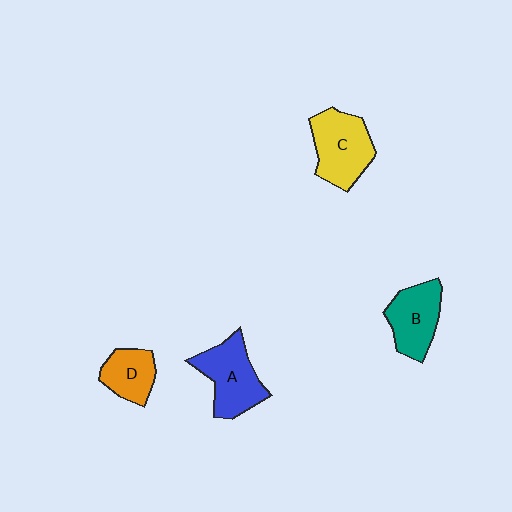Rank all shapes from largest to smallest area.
From largest to smallest: C (yellow), A (blue), B (teal), D (orange).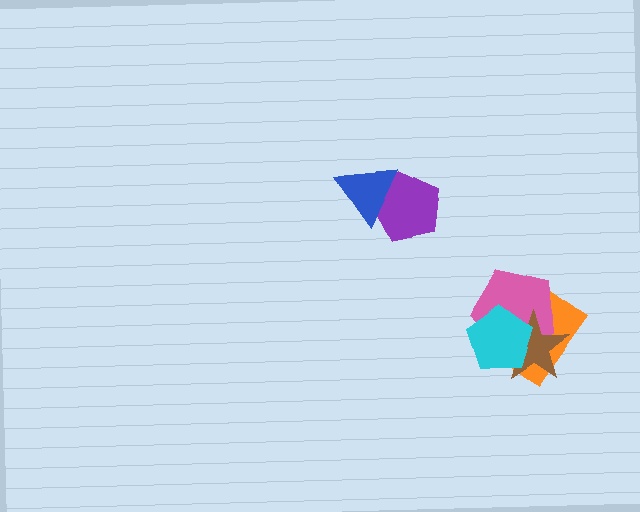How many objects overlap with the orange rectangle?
3 objects overlap with the orange rectangle.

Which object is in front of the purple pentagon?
The blue triangle is in front of the purple pentagon.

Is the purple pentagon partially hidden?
Yes, it is partially covered by another shape.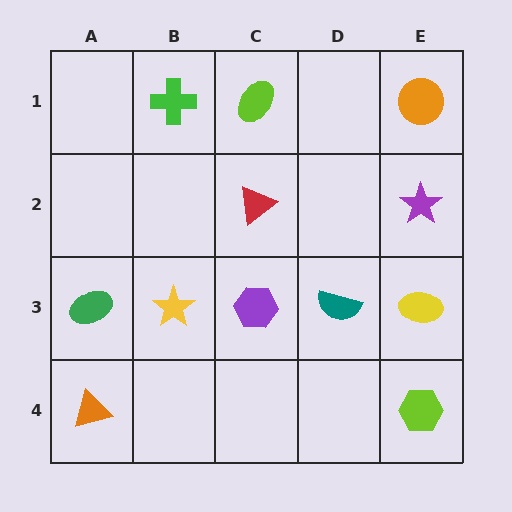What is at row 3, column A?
A green ellipse.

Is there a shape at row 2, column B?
No, that cell is empty.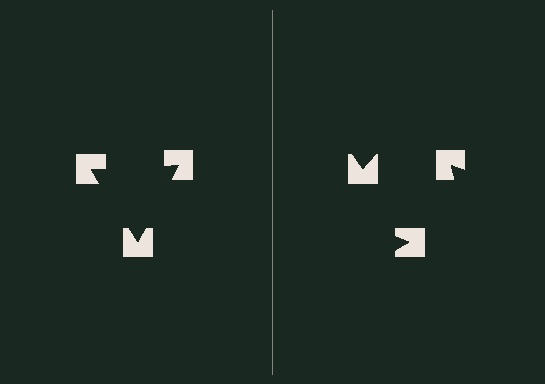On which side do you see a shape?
An illusory triangle appears on the left side. On the right side the wedge cuts are rotated, so no coherent shape forms.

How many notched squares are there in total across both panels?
6 — 3 on each side.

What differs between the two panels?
The notched squares are positioned identically on both sides; only the wedge orientations differ. On the left they align to a triangle; on the right they are misaligned.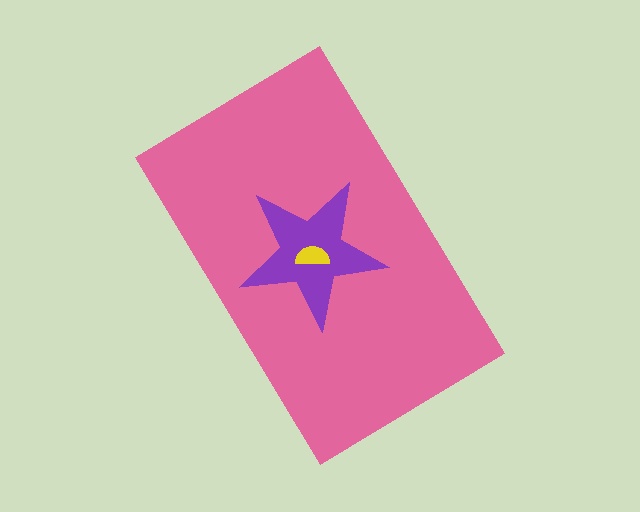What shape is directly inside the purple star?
The yellow semicircle.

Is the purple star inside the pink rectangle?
Yes.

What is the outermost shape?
The pink rectangle.